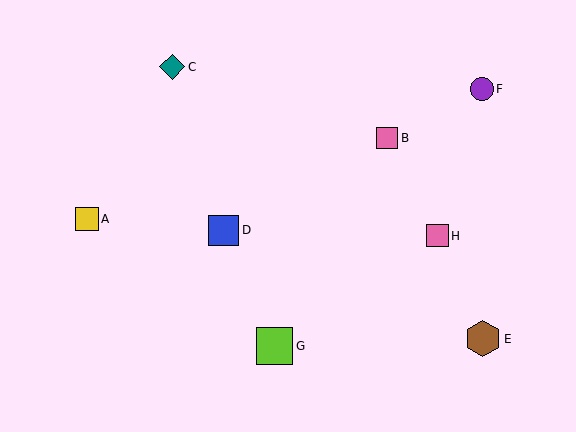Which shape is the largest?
The lime square (labeled G) is the largest.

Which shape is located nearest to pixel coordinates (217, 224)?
The blue square (labeled D) at (224, 230) is nearest to that location.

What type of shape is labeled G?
Shape G is a lime square.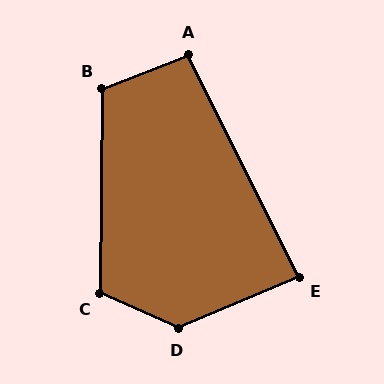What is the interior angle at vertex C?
Approximately 113 degrees (obtuse).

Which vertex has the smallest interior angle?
E, at approximately 86 degrees.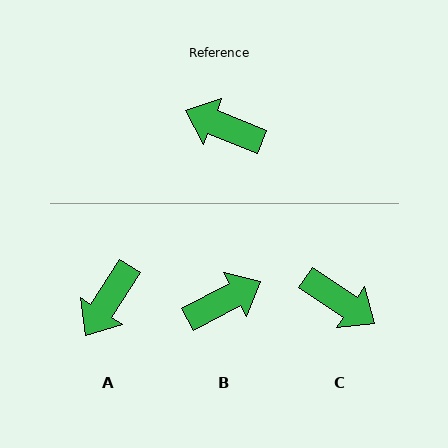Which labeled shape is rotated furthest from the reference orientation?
C, about 168 degrees away.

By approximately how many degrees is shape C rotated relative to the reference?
Approximately 168 degrees counter-clockwise.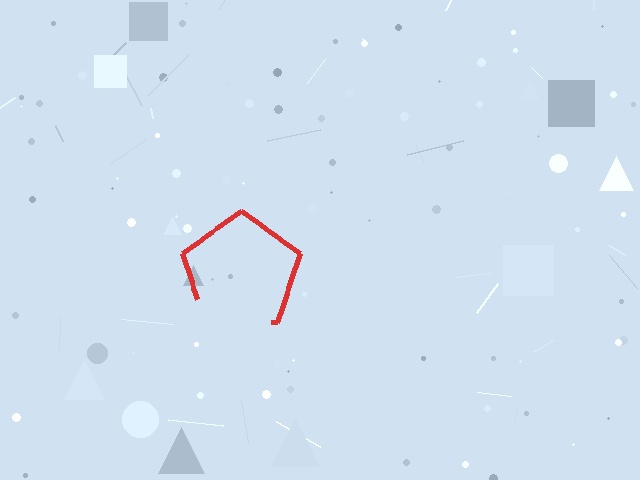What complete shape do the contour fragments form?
The contour fragments form a pentagon.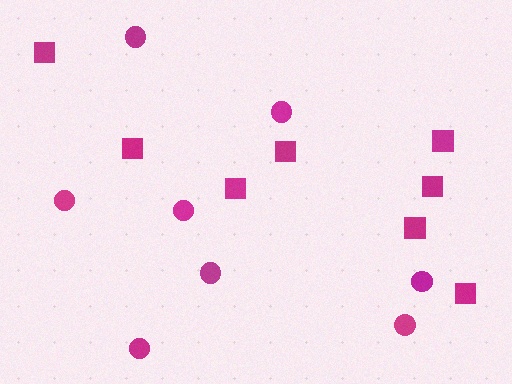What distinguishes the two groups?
There are 2 groups: one group of circles (8) and one group of squares (8).